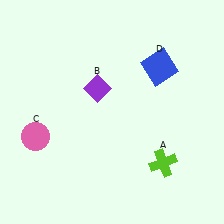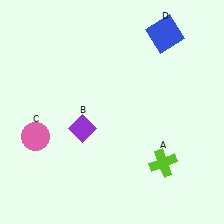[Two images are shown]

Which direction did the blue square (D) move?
The blue square (D) moved up.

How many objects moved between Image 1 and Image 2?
2 objects moved between the two images.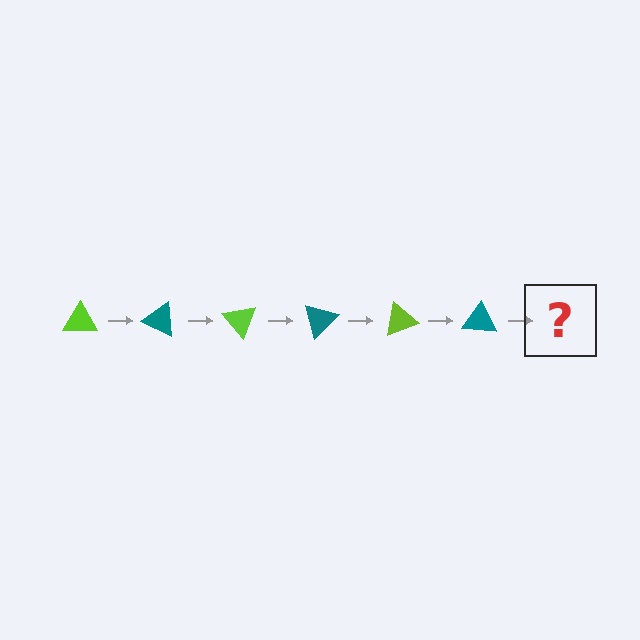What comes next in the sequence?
The next element should be a lime triangle, rotated 150 degrees from the start.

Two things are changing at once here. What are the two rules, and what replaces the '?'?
The two rules are that it rotates 25 degrees each step and the color cycles through lime and teal. The '?' should be a lime triangle, rotated 150 degrees from the start.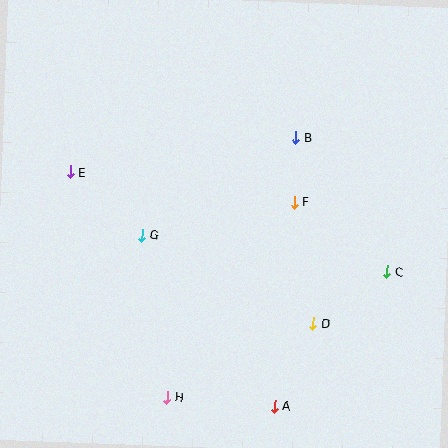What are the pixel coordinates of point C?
Point C is at (387, 272).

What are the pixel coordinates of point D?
Point D is at (313, 324).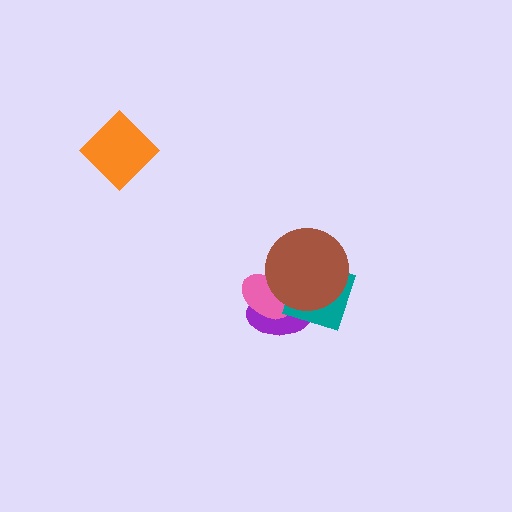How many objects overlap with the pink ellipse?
3 objects overlap with the pink ellipse.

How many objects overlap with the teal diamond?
3 objects overlap with the teal diamond.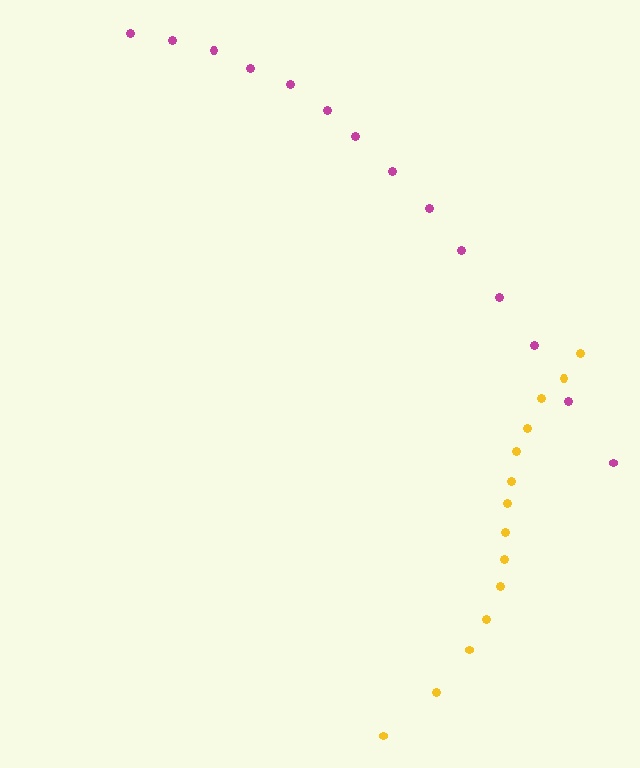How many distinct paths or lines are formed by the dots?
There are 2 distinct paths.